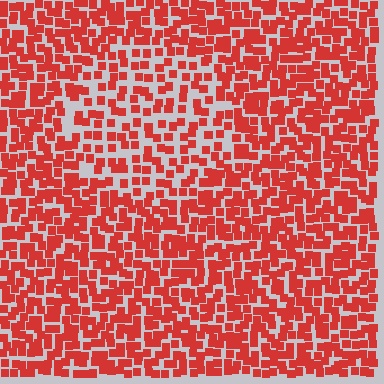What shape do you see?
I see a circle.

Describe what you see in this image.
The image contains small red elements arranged at two different densities. A circle-shaped region is visible where the elements are less densely packed than the surrounding area.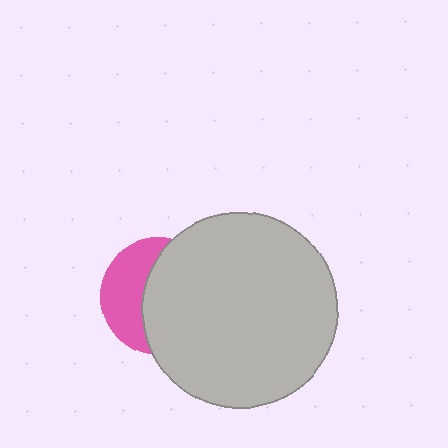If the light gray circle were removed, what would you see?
You would see the complete pink circle.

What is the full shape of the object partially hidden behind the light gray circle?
The partially hidden object is a pink circle.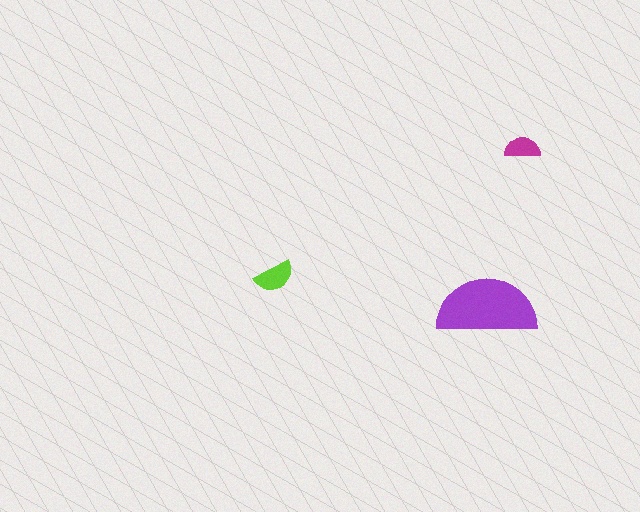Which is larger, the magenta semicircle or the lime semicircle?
The lime one.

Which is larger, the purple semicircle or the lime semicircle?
The purple one.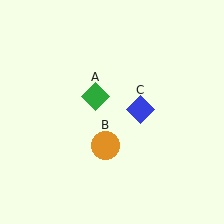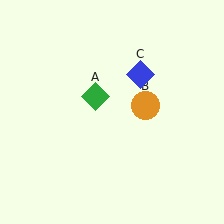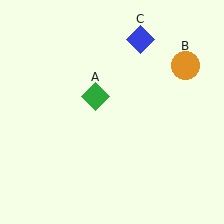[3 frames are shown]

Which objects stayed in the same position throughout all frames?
Green diamond (object A) remained stationary.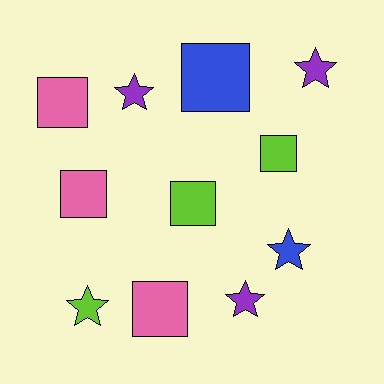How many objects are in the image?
There are 11 objects.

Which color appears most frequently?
Lime, with 3 objects.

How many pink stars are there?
There are no pink stars.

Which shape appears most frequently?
Square, with 6 objects.